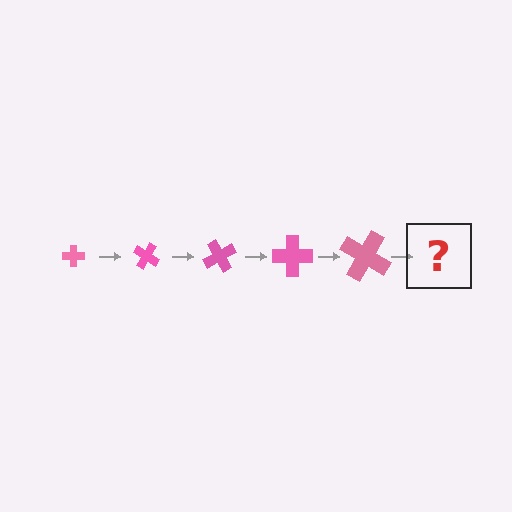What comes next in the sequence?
The next element should be a cross, larger than the previous one and rotated 150 degrees from the start.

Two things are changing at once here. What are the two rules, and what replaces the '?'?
The two rules are that the cross grows larger each step and it rotates 30 degrees each step. The '?' should be a cross, larger than the previous one and rotated 150 degrees from the start.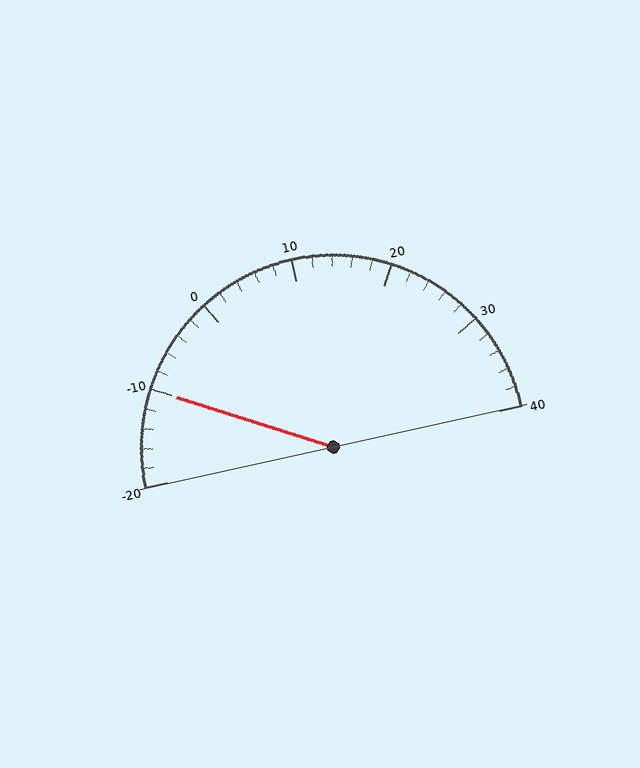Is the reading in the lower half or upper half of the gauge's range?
The reading is in the lower half of the range (-20 to 40).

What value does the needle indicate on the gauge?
The needle indicates approximately -10.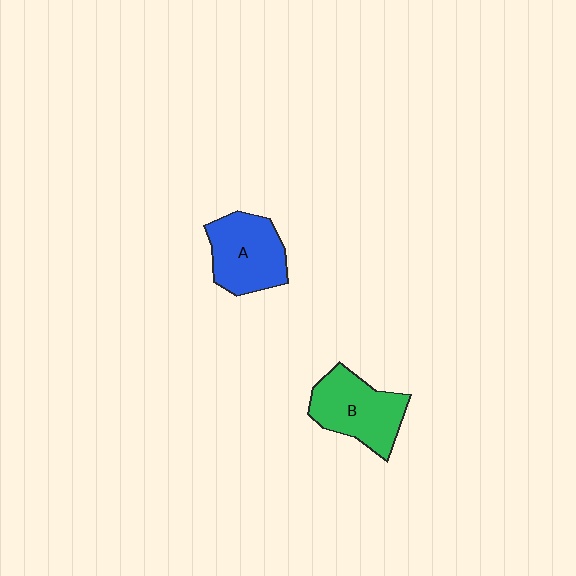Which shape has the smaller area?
Shape A (blue).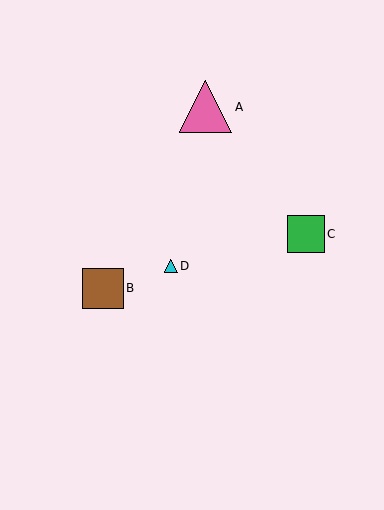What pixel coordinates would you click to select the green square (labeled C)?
Click at (306, 234) to select the green square C.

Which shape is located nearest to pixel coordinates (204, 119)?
The pink triangle (labeled A) at (205, 107) is nearest to that location.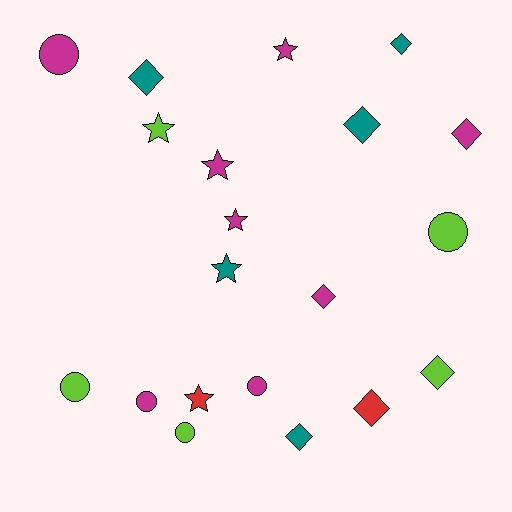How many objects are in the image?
There are 20 objects.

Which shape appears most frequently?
Diamond, with 8 objects.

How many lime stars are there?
There is 1 lime star.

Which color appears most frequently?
Magenta, with 8 objects.